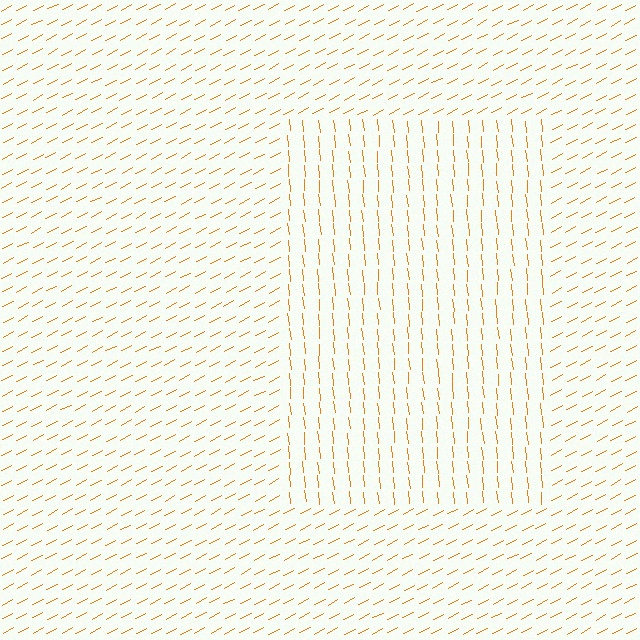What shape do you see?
I see a rectangle.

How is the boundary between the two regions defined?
The boundary is defined purely by a change in line orientation (approximately 68 degrees difference). All lines are the same color and thickness.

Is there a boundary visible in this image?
Yes, there is a texture boundary formed by a change in line orientation.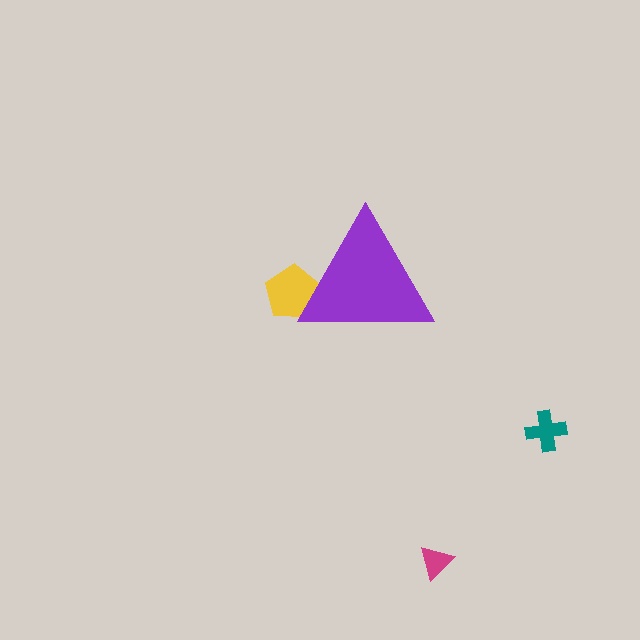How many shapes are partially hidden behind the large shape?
1 shape is partially hidden.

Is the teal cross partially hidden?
No, the teal cross is fully visible.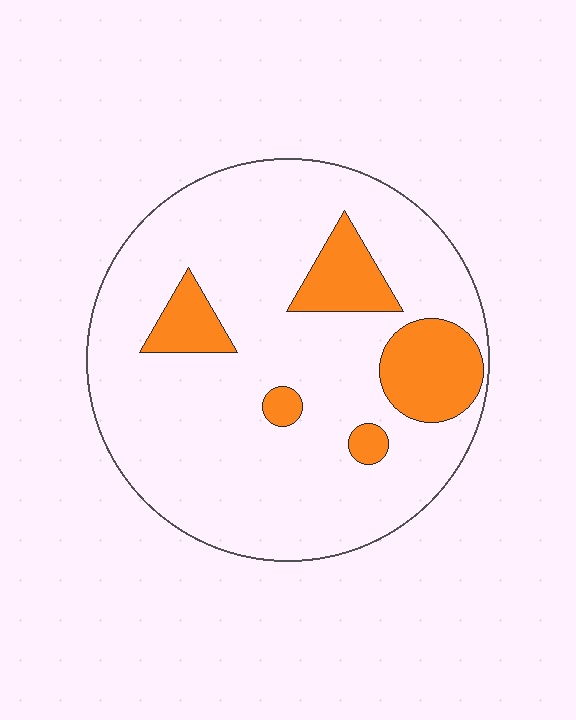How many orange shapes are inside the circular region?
5.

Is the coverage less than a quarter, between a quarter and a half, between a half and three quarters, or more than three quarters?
Less than a quarter.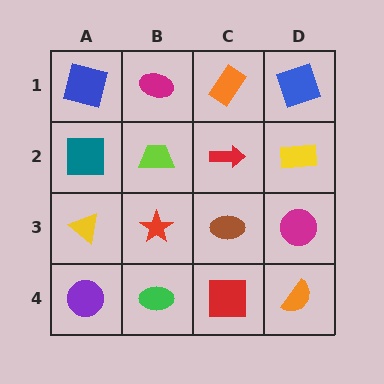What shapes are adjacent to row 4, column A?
A yellow triangle (row 3, column A), a green ellipse (row 4, column B).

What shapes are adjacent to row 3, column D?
A yellow rectangle (row 2, column D), an orange semicircle (row 4, column D), a brown ellipse (row 3, column C).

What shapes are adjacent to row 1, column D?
A yellow rectangle (row 2, column D), an orange rectangle (row 1, column C).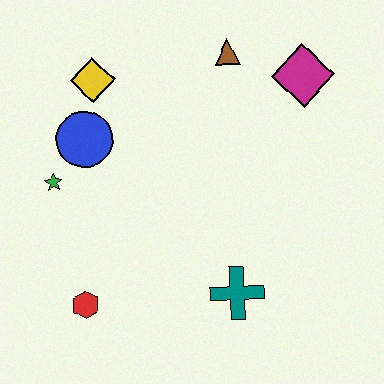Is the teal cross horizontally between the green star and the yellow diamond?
No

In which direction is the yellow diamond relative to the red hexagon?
The yellow diamond is above the red hexagon.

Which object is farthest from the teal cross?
The yellow diamond is farthest from the teal cross.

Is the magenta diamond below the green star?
No